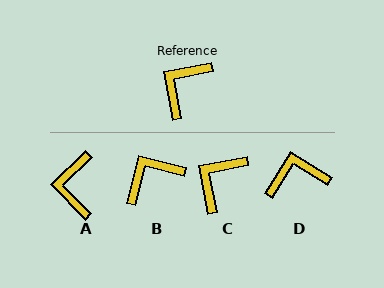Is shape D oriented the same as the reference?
No, it is off by about 42 degrees.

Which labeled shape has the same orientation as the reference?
C.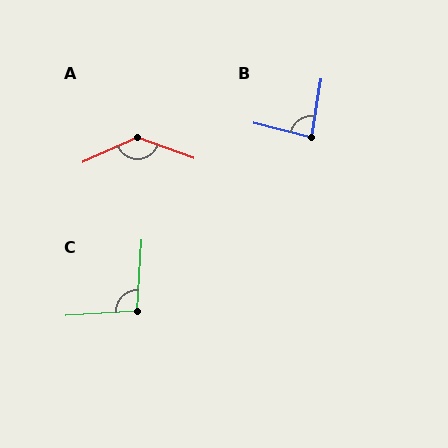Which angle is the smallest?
B, at approximately 85 degrees.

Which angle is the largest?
A, at approximately 136 degrees.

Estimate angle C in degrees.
Approximately 98 degrees.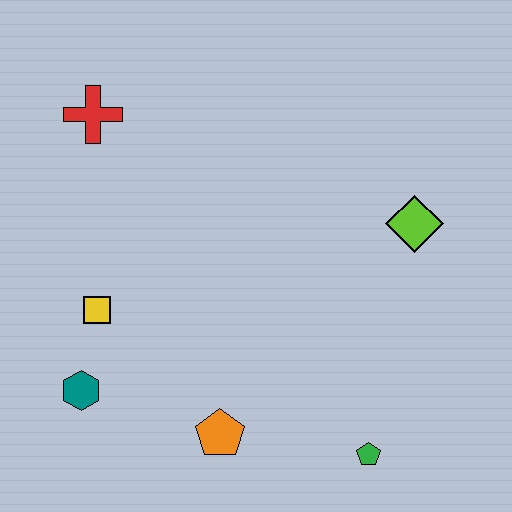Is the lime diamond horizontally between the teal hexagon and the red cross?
No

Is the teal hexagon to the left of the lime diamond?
Yes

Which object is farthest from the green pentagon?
The red cross is farthest from the green pentagon.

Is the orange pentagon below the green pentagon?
No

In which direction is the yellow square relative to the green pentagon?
The yellow square is to the left of the green pentagon.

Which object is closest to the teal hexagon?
The yellow square is closest to the teal hexagon.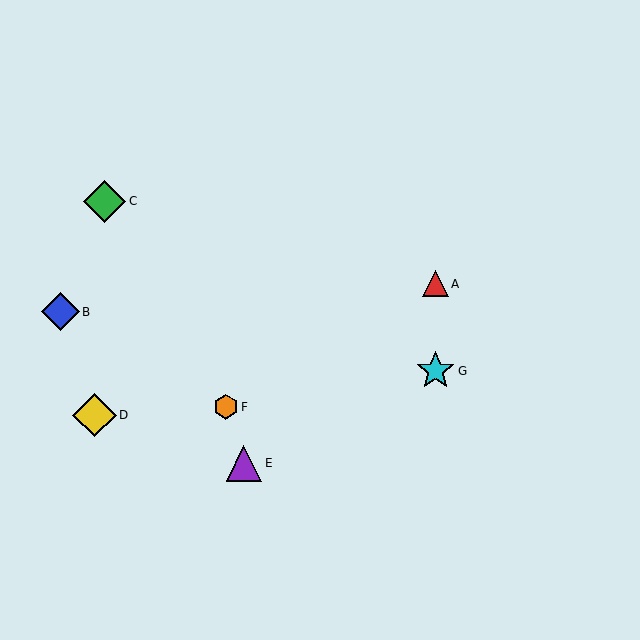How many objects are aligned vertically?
2 objects (A, G) are aligned vertically.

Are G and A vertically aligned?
Yes, both are at x≈435.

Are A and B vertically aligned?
No, A is at x≈435 and B is at x≈60.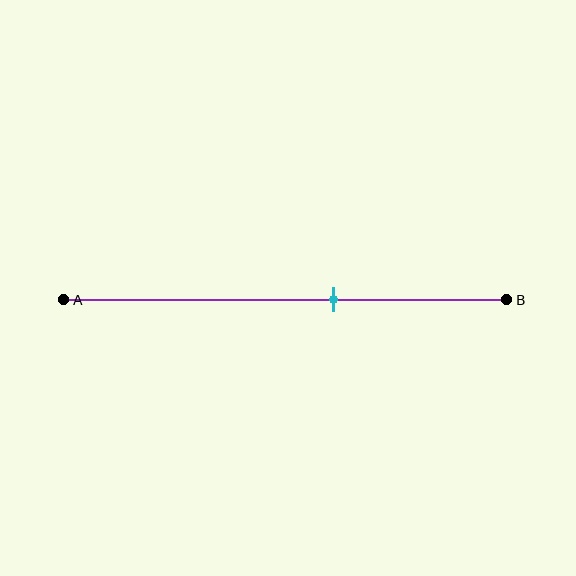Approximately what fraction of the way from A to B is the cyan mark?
The cyan mark is approximately 60% of the way from A to B.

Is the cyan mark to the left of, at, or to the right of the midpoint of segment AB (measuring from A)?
The cyan mark is to the right of the midpoint of segment AB.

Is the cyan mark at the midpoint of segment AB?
No, the mark is at about 60% from A, not at the 50% midpoint.